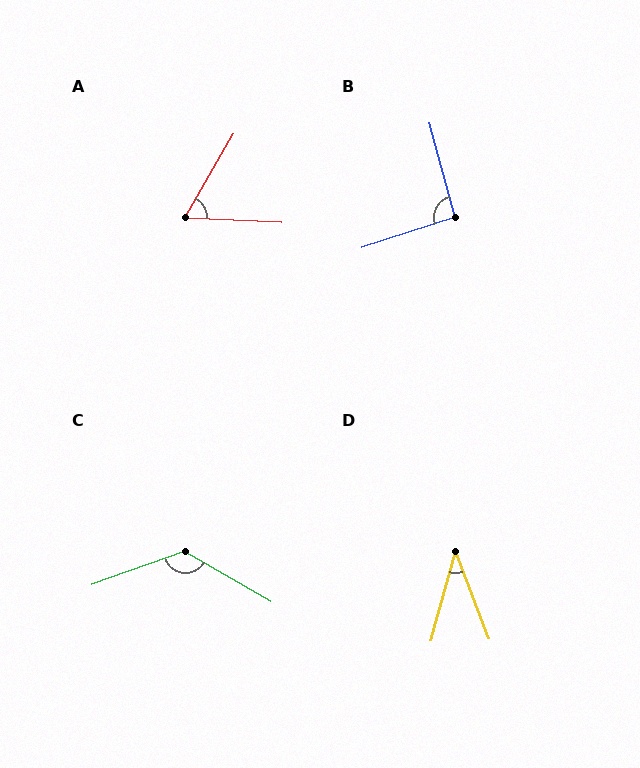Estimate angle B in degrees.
Approximately 93 degrees.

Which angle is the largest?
C, at approximately 130 degrees.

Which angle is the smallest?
D, at approximately 36 degrees.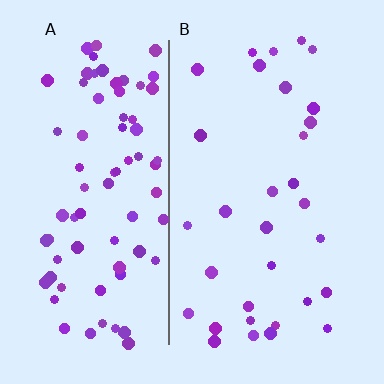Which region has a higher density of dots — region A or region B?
A (the left).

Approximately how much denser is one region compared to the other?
Approximately 2.5× — region A over region B.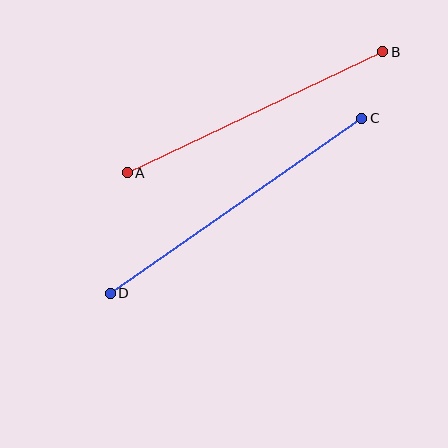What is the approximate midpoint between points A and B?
The midpoint is at approximately (255, 112) pixels.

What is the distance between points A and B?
The distance is approximately 283 pixels.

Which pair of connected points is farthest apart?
Points C and D are farthest apart.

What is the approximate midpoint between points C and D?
The midpoint is at approximately (236, 206) pixels.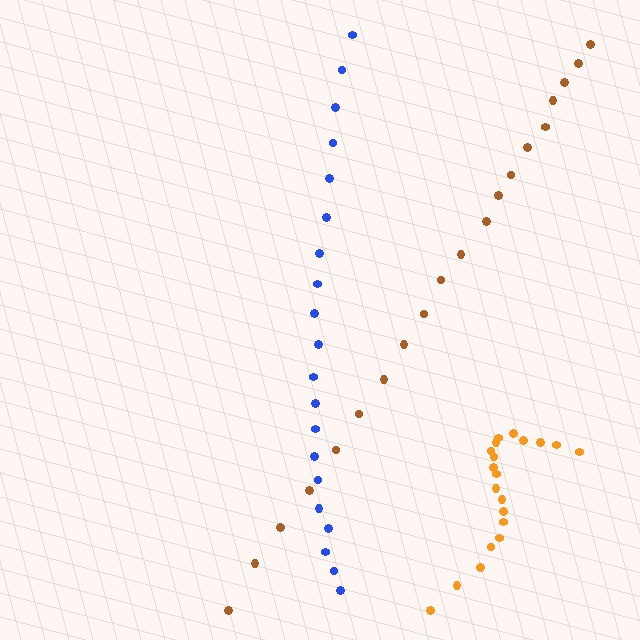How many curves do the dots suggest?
There are 3 distinct paths.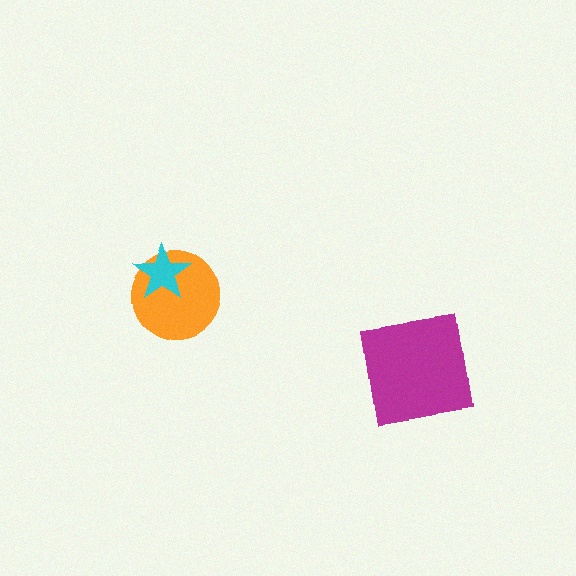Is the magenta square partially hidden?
No, no other shape covers it.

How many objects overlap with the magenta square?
0 objects overlap with the magenta square.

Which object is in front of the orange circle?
The cyan star is in front of the orange circle.